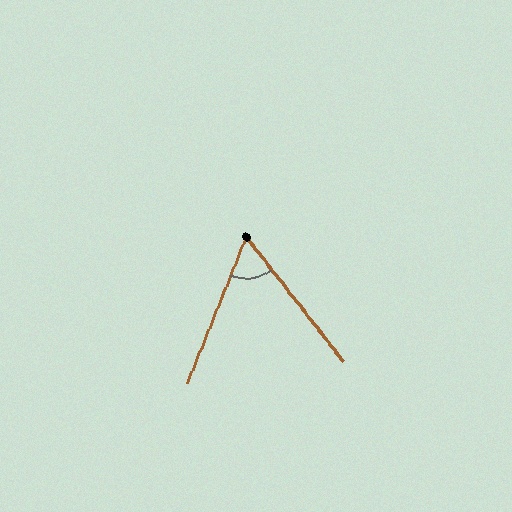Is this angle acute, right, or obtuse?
It is acute.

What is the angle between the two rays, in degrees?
Approximately 60 degrees.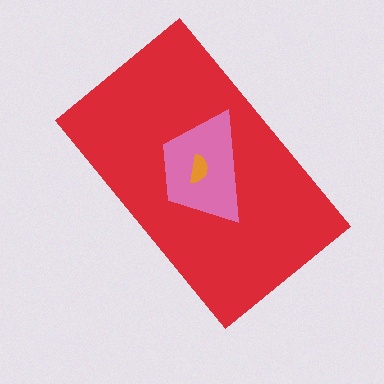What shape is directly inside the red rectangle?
The pink trapezoid.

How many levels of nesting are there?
3.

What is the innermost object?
The orange semicircle.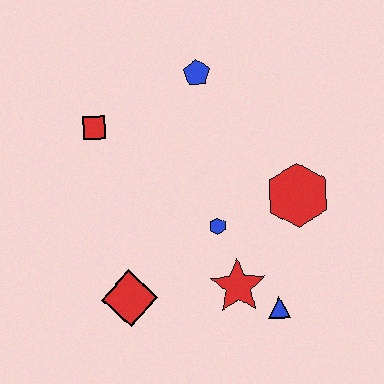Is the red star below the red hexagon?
Yes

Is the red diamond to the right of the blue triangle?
No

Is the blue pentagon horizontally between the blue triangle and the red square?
Yes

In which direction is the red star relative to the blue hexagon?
The red star is below the blue hexagon.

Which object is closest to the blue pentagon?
The red square is closest to the blue pentagon.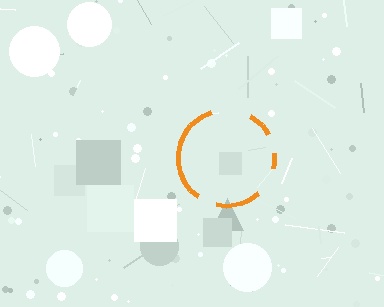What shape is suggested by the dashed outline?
The dashed outline suggests a circle.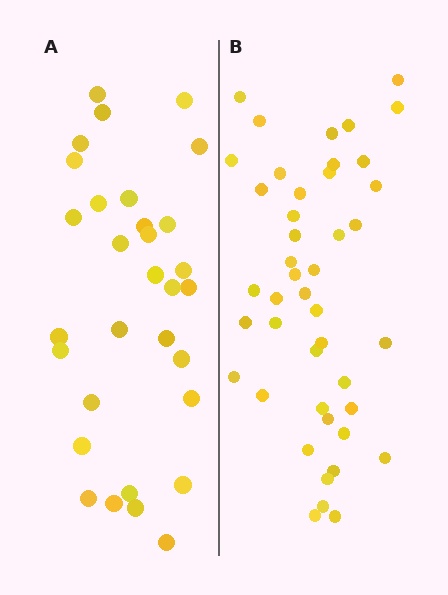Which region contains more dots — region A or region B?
Region B (the right region) has more dots.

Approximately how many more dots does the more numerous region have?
Region B has approximately 15 more dots than region A.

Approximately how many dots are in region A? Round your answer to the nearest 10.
About 30 dots. (The exact count is 31, which rounds to 30.)